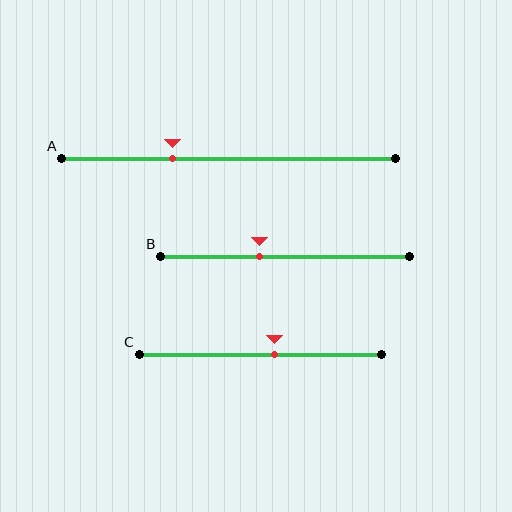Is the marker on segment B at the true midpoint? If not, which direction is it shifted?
No, the marker on segment B is shifted to the left by about 10% of the segment length.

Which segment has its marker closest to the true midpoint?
Segment C has its marker closest to the true midpoint.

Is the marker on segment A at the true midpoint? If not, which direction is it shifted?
No, the marker on segment A is shifted to the left by about 17% of the segment length.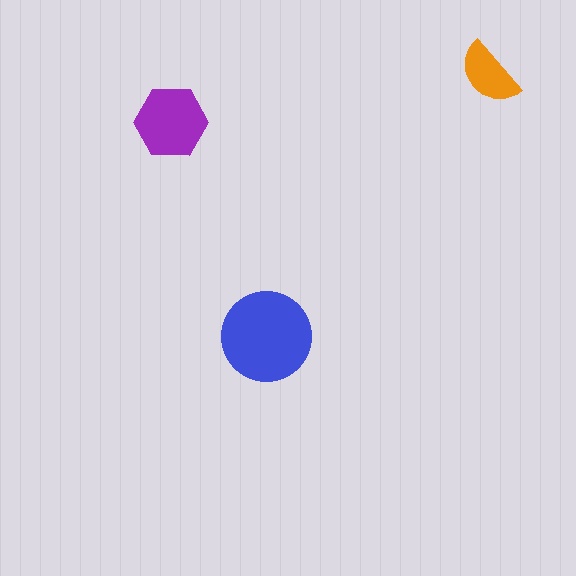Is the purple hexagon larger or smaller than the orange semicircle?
Larger.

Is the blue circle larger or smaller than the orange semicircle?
Larger.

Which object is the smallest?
The orange semicircle.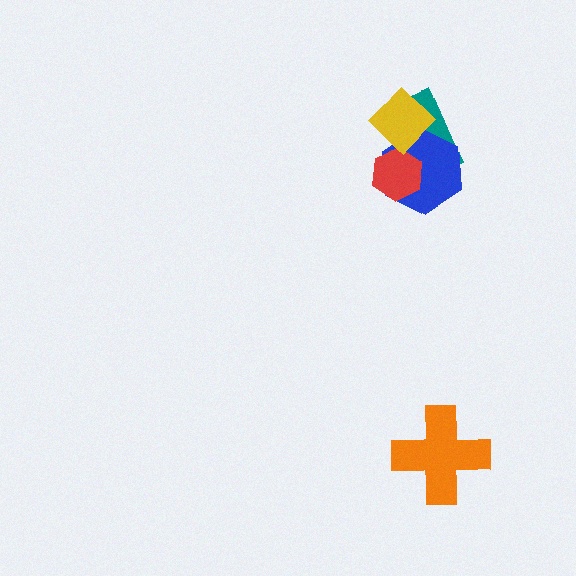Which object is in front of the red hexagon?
The yellow diamond is in front of the red hexagon.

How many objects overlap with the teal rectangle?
3 objects overlap with the teal rectangle.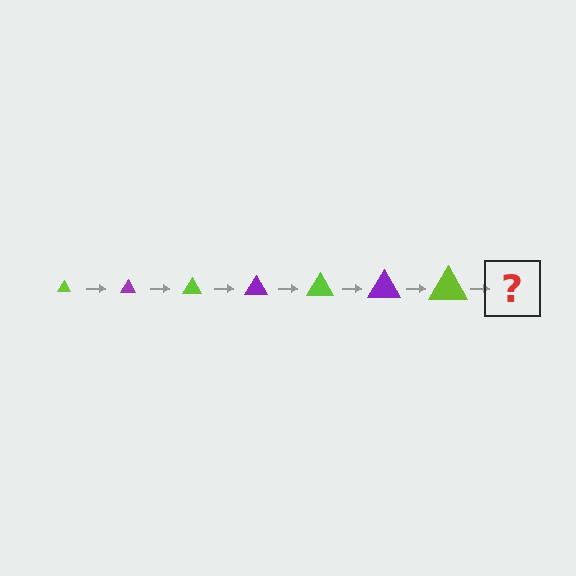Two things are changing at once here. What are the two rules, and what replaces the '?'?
The two rules are that the triangle grows larger each step and the color cycles through lime and purple. The '?' should be a purple triangle, larger than the previous one.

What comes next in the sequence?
The next element should be a purple triangle, larger than the previous one.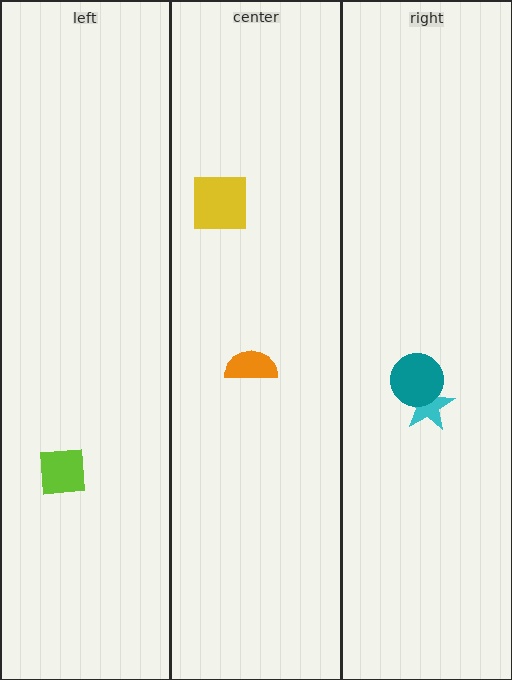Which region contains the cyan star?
The right region.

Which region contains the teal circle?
The right region.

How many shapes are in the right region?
2.